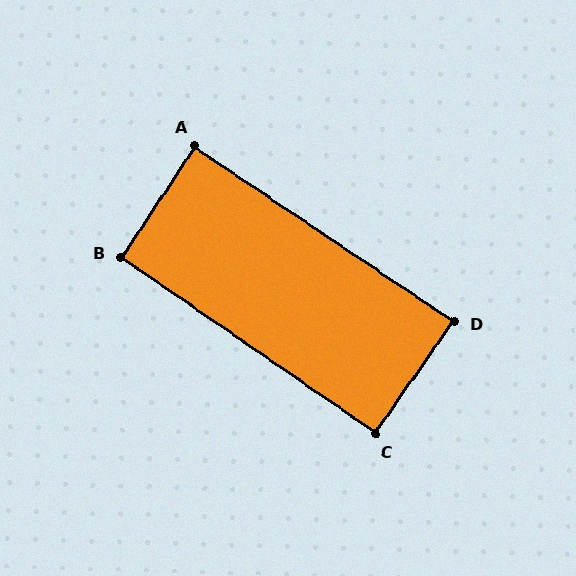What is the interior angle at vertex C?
Approximately 90 degrees (approximately right).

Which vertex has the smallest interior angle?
D, at approximately 89 degrees.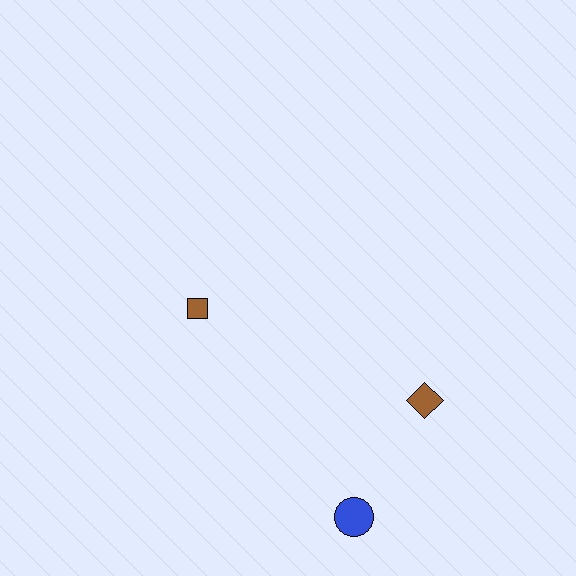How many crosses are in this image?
There are no crosses.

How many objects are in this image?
There are 3 objects.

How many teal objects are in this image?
There are no teal objects.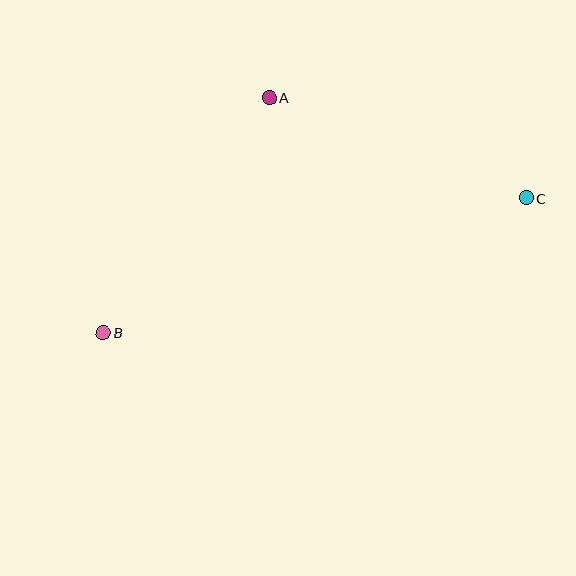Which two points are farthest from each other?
Points B and C are farthest from each other.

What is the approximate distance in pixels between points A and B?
The distance between A and B is approximately 288 pixels.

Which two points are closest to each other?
Points A and C are closest to each other.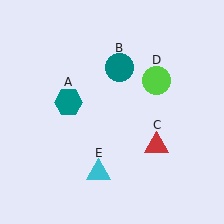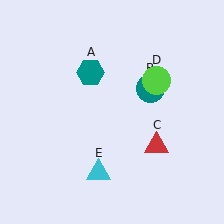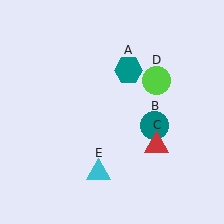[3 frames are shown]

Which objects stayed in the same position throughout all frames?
Red triangle (object C) and lime circle (object D) and cyan triangle (object E) remained stationary.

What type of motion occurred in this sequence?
The teal hexagon (object A), teal circle (object B) rotated clockwise around the center of the scene.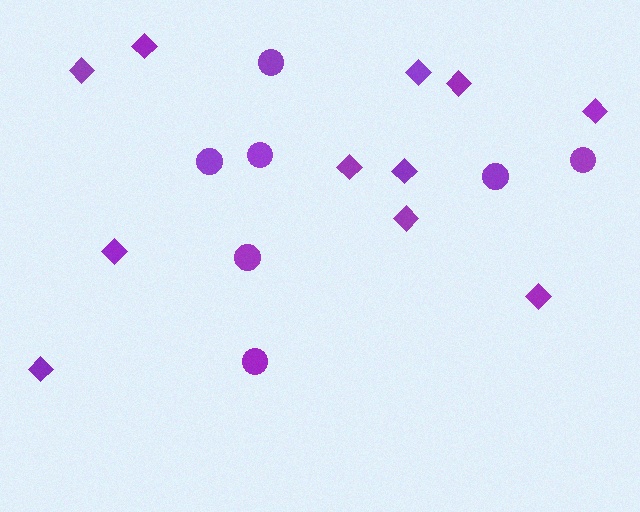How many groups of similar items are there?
There are 2 groups: one group of diamonds (11) and one group of circles (7).